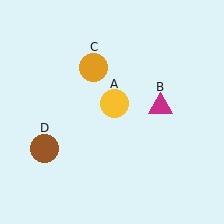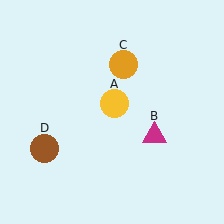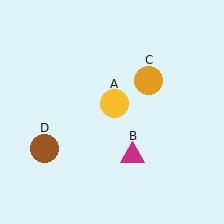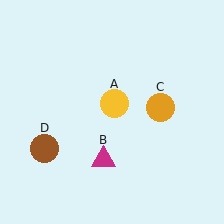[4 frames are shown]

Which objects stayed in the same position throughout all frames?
Yellow circle (object A) and brown circle (object D) remained stationary.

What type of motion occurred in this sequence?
The magenta triangle (object B), orange circle (object C) rotated clockwise around the center of the scene.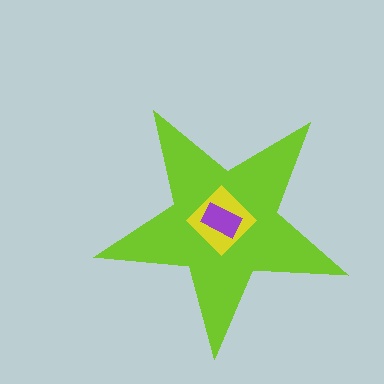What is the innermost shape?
The purple rectangle.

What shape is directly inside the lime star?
The yellow diamond.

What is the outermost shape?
The lime star.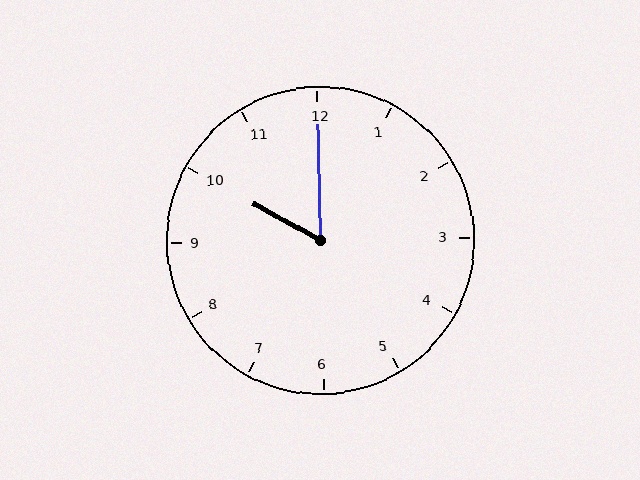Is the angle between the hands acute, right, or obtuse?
It is acute.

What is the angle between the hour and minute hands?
Approximately 60 degrees.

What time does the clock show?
10:00.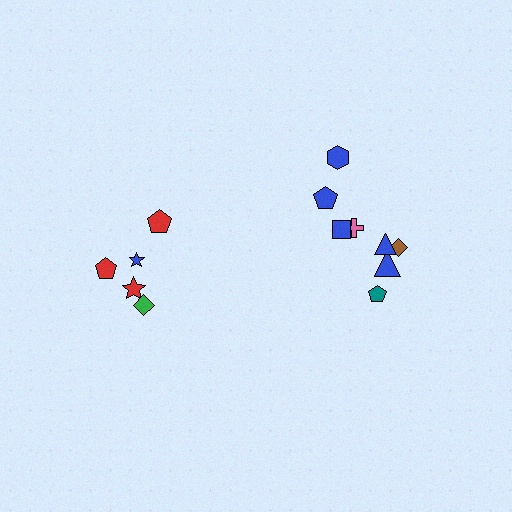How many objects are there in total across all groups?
There are 13 objects.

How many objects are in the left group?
There are 5 objects.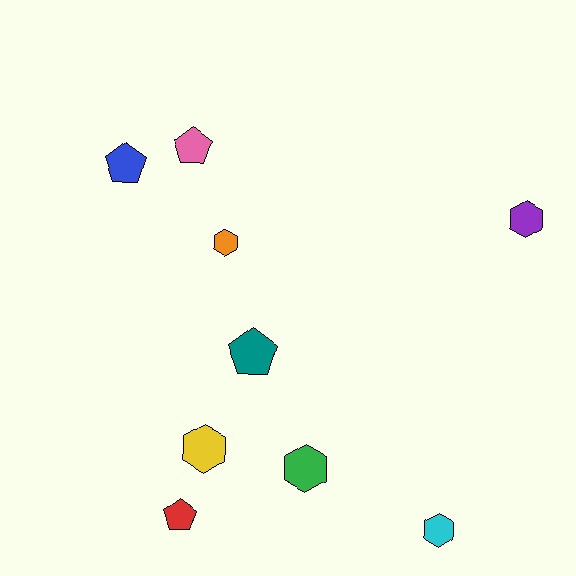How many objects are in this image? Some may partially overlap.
There are 9 objects.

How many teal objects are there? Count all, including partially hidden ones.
There is 1 teal object.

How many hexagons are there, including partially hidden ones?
There are 5 hexagons.